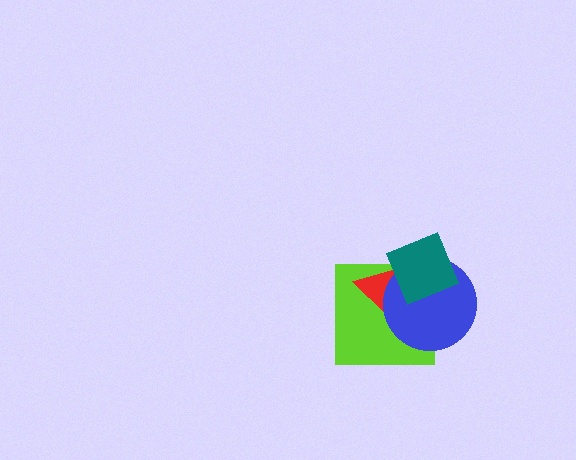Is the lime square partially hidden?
Yes, it is partially covered by another shape.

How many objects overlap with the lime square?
3 objects overlap with the lime square.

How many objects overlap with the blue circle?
3 objects overlap with the blue circle.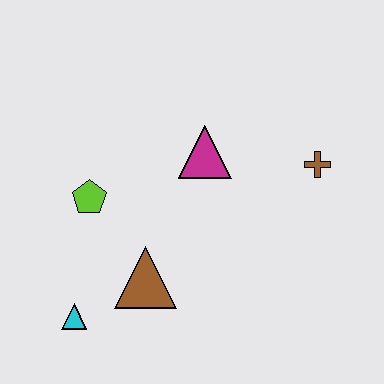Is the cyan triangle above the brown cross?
No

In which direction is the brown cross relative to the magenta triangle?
The brown cross is to the right of the magenta triangle.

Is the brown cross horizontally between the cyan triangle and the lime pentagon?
No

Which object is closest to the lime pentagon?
The brown triangle is closest to the lime pentagon.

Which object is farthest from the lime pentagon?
The brown cross is farthest from the lime pentagon.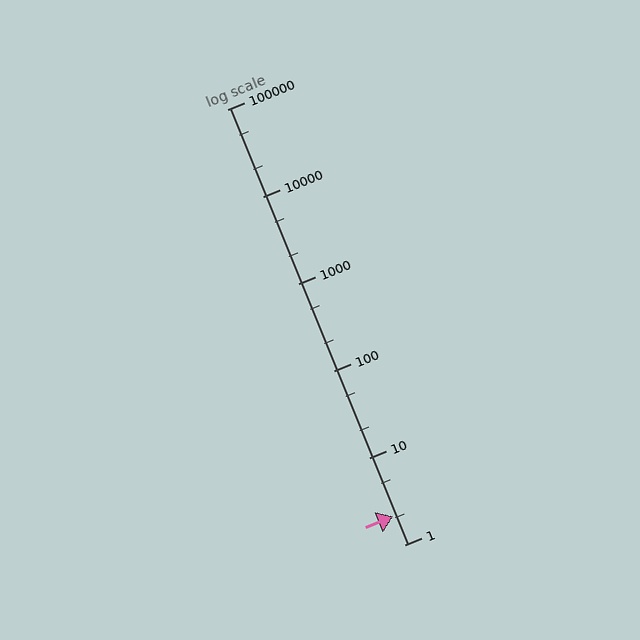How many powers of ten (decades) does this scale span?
The scale spans 5 decades, from 1 to 100000.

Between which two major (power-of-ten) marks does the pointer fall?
The pointer is between 1 and 10.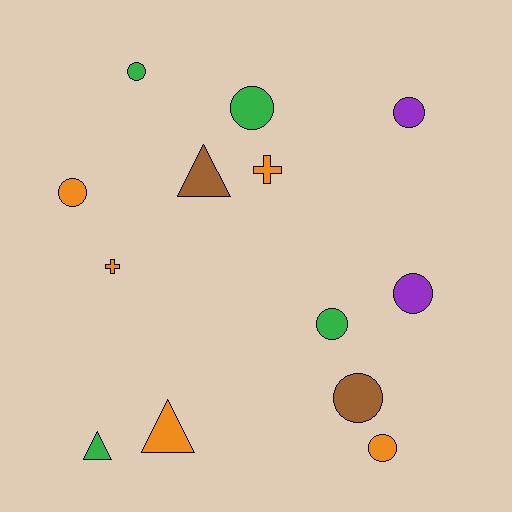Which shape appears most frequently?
Circle, with 8 objects.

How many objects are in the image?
There are 13 objects.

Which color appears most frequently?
Orange, with 5 objects.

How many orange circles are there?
There are 2 orange circles.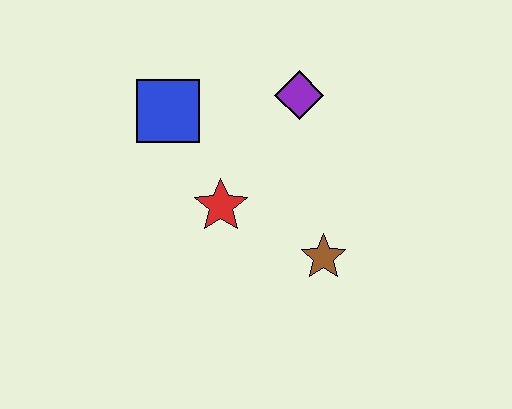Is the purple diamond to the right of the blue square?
Yes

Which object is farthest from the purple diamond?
The brown star is farthest from the purple diamond.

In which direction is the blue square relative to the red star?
The blue square is above the red star.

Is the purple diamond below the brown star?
No